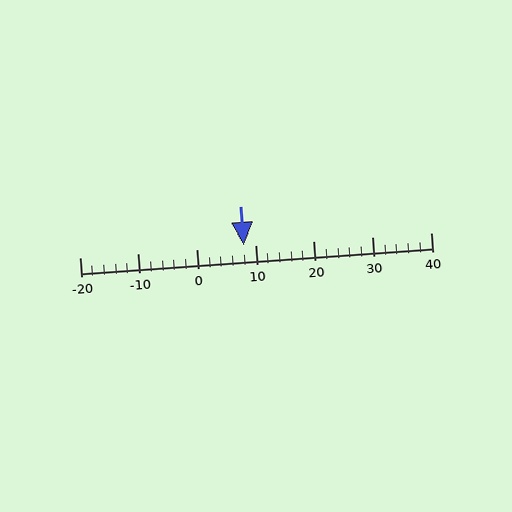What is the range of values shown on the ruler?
The ruler shows values from -20 to 40.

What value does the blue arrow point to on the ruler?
The blue arrow points to approximately 8.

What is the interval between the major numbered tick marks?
The major tick marks are spaced 10 units apart.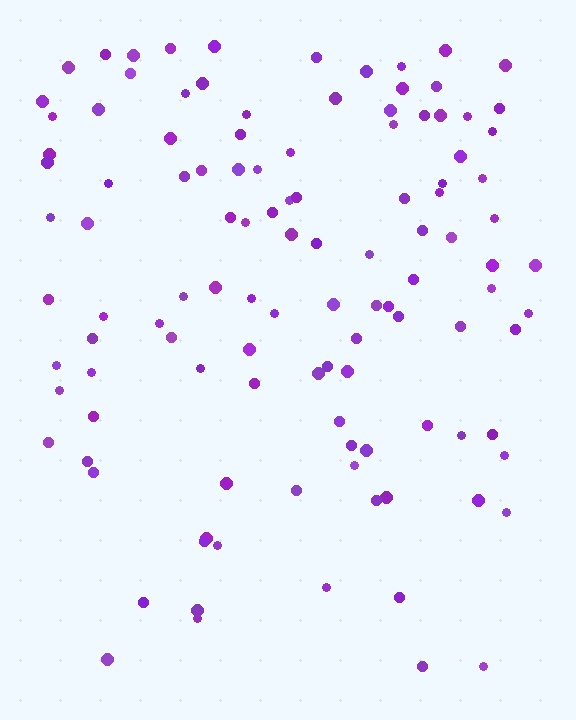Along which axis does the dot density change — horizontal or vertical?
Vertical.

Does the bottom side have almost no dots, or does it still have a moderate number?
Still a moderate number, just noticeably fewer than the top.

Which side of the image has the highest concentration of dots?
The top.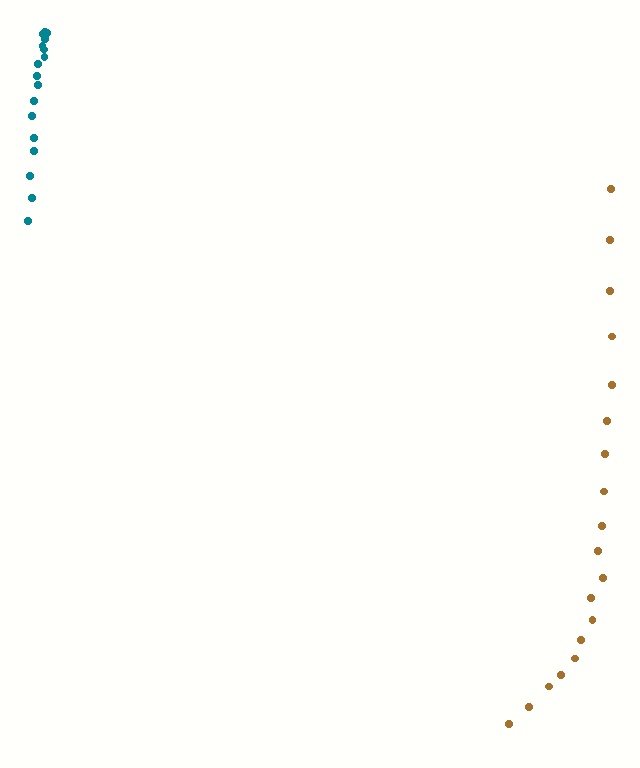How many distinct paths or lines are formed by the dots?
There are 2 distinct paths.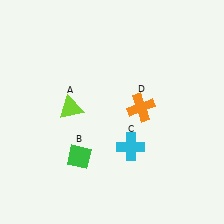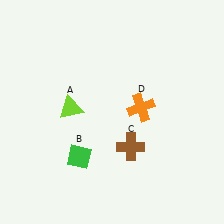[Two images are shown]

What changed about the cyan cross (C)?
In Image 1, C is cyan. In Image 2, it changed to brown.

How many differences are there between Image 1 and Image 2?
There is 1 difference between the two images.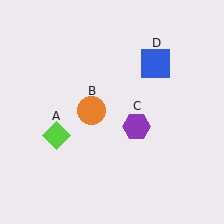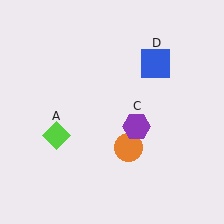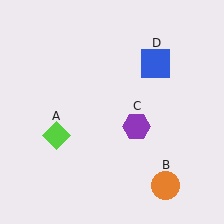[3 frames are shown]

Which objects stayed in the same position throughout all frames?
Lime diamond (object A) and purple hexagon (object C) and blue square (object D) remained stationary.